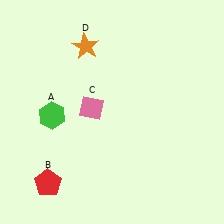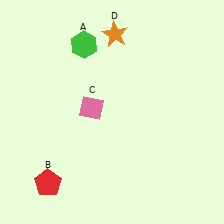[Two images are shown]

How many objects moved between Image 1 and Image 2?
2 objects moved between the two images.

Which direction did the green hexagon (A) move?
The green hexagon (A) moved up.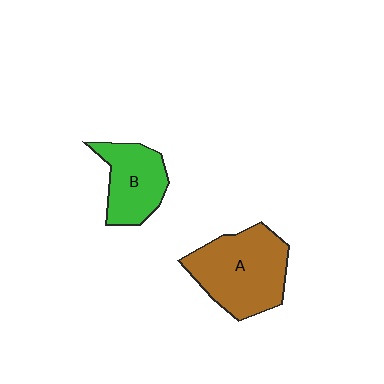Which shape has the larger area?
Shape A (brown).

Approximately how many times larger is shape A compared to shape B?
Approximately 1.5 times.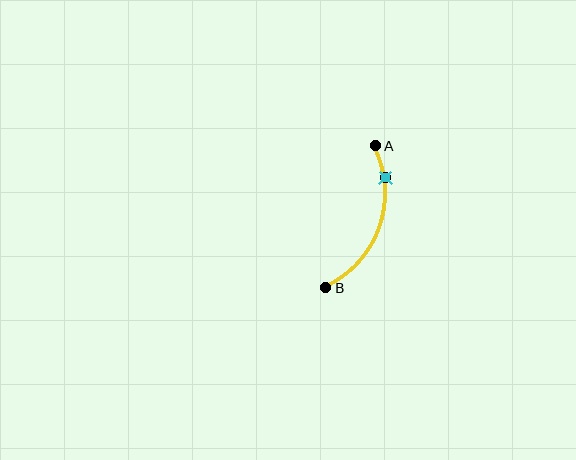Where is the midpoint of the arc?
The arc midpoint is the point on the curve farthest from the straight line joining A and B. It sits to the right of that line.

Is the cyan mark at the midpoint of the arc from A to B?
No. The cyan mark lies on the arc but is closer to endpoint A. The arc midpoint would be at the point on the curve equidistant along the arc from both A and B.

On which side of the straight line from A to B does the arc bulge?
The arc bulges to the right of the straight line connecting A and B.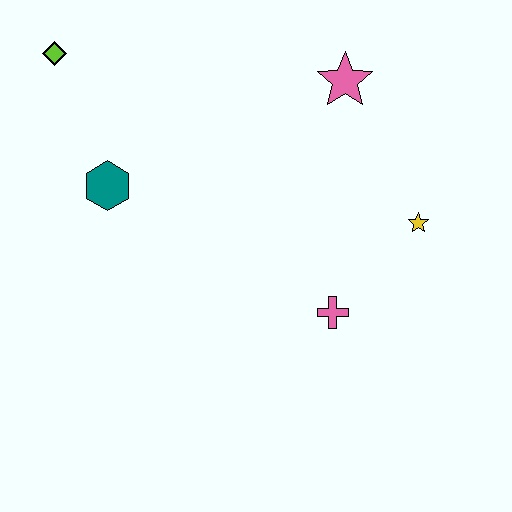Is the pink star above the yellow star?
Yes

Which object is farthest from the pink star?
The lime diamond is farthest from the pink star.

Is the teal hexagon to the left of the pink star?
Yes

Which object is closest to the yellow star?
The pink cross is closest to the yellow star.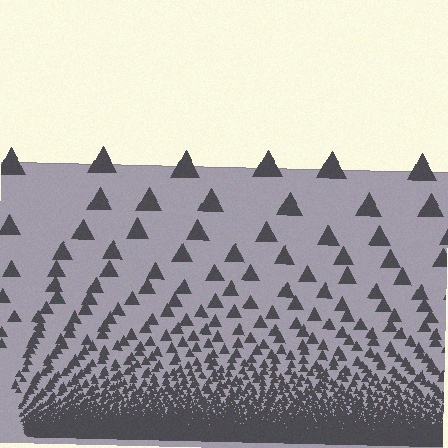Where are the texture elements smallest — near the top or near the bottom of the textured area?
Near the bottom.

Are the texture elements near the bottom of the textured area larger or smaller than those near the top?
Smaller. The gradient is inverted — elements near the bottom are smaller and denser.